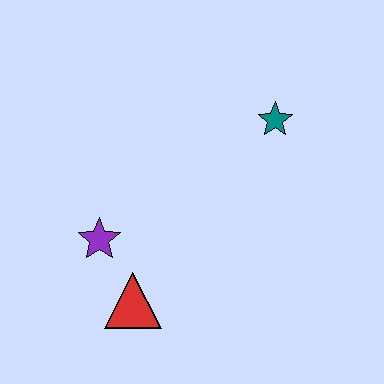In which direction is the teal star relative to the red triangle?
The teal star is above the red triangle.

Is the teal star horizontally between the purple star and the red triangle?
No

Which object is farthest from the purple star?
The teal star is farthest from the purple star.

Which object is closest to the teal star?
The purple star is closest to the teal star.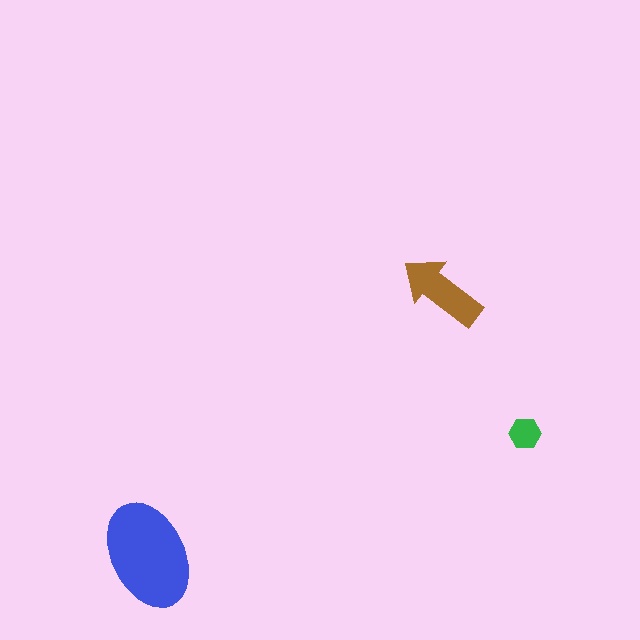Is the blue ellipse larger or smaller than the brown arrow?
Larger.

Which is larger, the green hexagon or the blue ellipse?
The blue ellipse.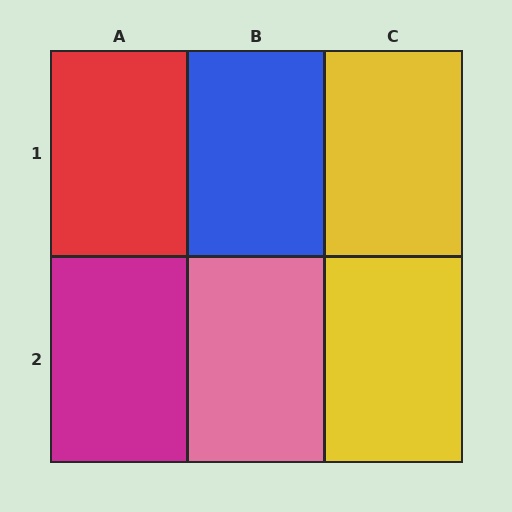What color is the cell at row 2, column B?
Pink.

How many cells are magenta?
1 cell is magenta.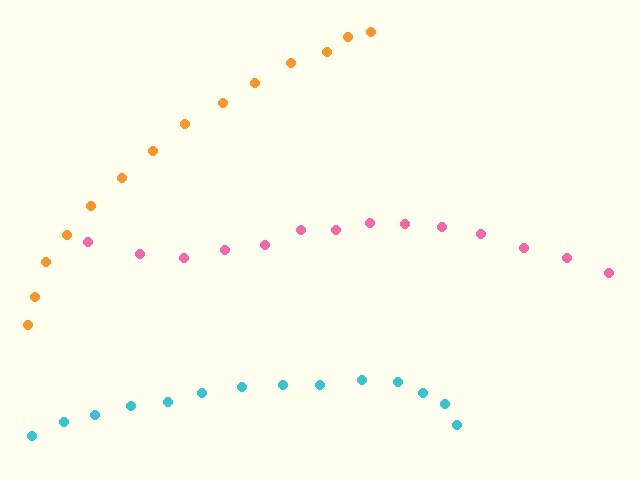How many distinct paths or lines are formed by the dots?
There are 3 distinct paths.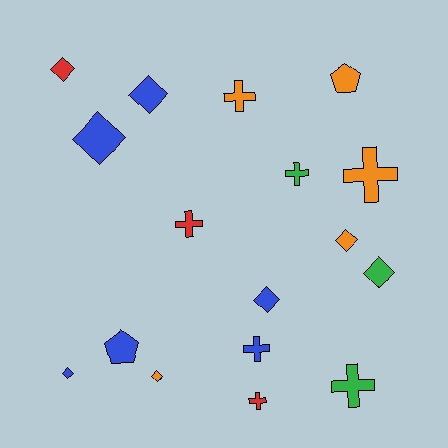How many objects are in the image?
There are 17 objects.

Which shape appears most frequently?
Diamond, with 8 objects.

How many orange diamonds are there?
There are 2 orange diamonds.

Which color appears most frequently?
Blue, with 6 objects.